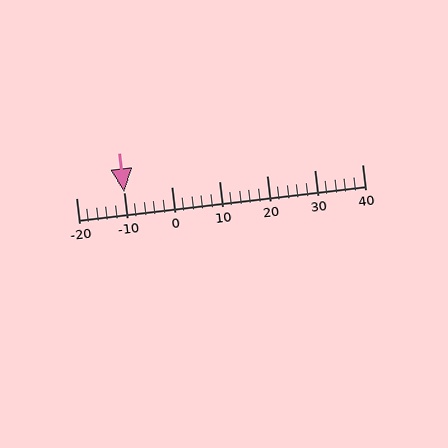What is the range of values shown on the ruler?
The ruler shows values from -20 to 40.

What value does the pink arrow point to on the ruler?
The pink arrow points to approximately -10.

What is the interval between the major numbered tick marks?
The major tick marks are spaced 10 units apart.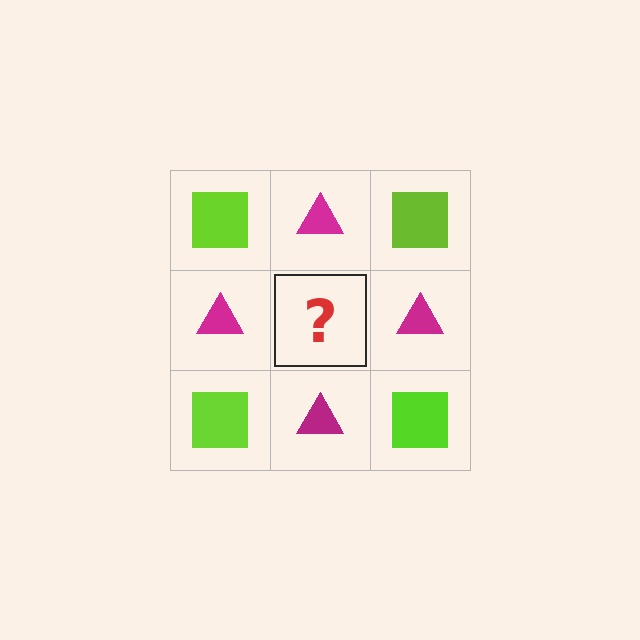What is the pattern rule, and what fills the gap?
The rule is that it alternates lime square and magenta triangle in a checkerboard pattern. The gap should be filled with a lime square.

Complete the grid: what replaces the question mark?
The question mark should be replaced with a lime square.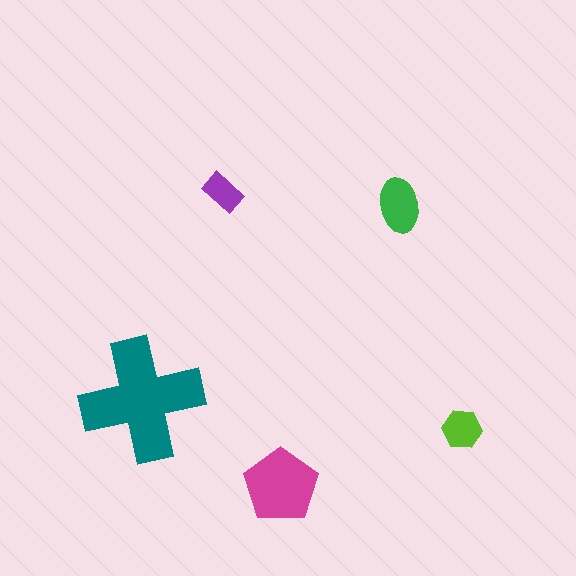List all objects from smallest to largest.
The purple rectangle, the lime hexagon, the green ellipse, the magenta pentagon, the teal cross.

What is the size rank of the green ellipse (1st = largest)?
3rd.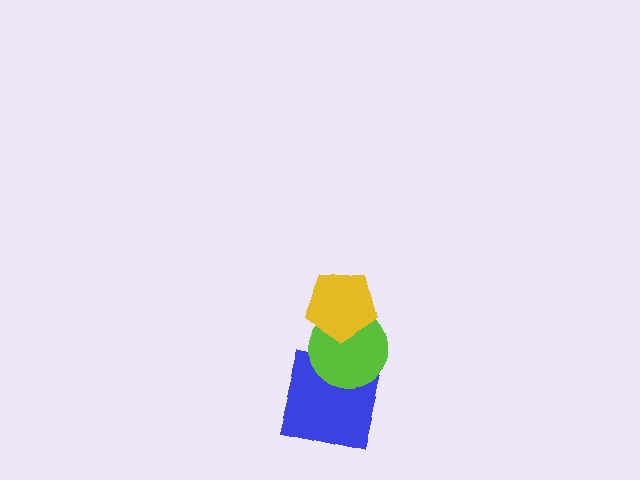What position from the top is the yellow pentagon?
The yellow pentagon is 1st from the top.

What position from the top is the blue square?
The blue square is 3rd from the top.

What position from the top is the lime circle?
The lime circle is 2nd from the top.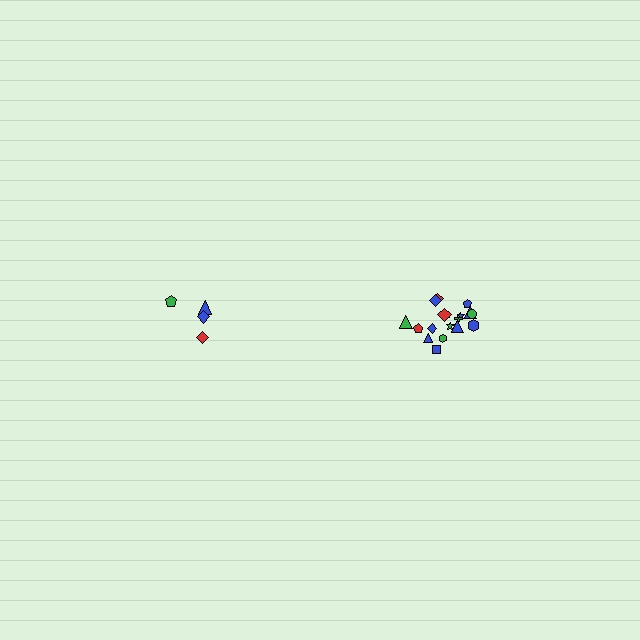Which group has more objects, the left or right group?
The right group.